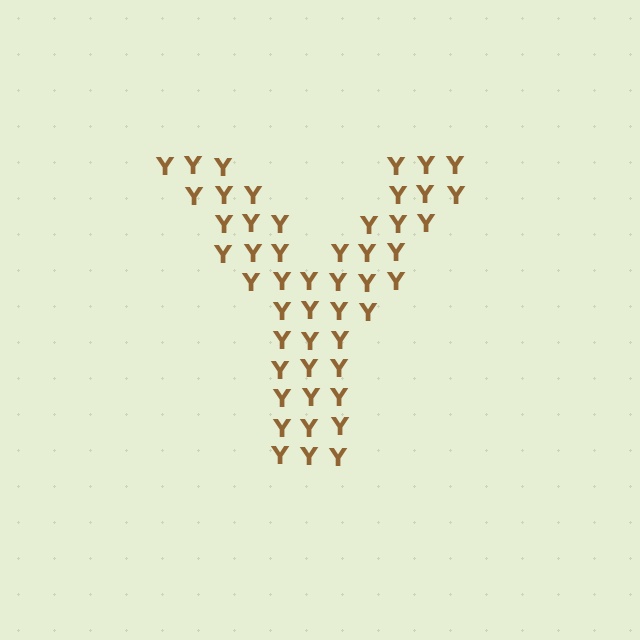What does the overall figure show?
The overall figure shows the letter Y.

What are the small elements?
The small elements are letter Y's.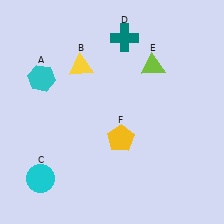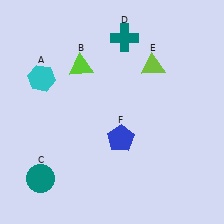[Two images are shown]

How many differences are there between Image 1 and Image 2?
There are 3 differences between the two images.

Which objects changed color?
B changed from yellow to lime. C changed from cyan to teal. F changed from yellow to blue.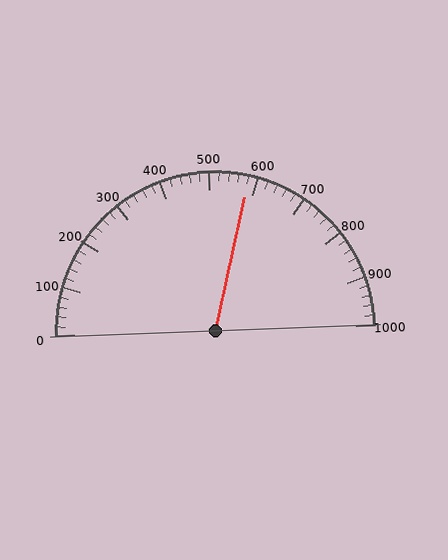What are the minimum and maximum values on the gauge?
The gauge ranges from 0 to 1000.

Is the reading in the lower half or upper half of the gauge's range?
The reading is in the upper half of the range (0 to 1000).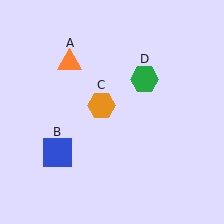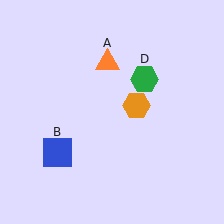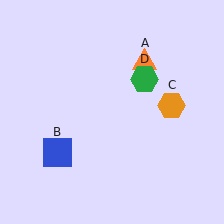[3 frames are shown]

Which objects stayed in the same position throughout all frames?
Blue square (object B) and green hexagon (object D) remained stationary.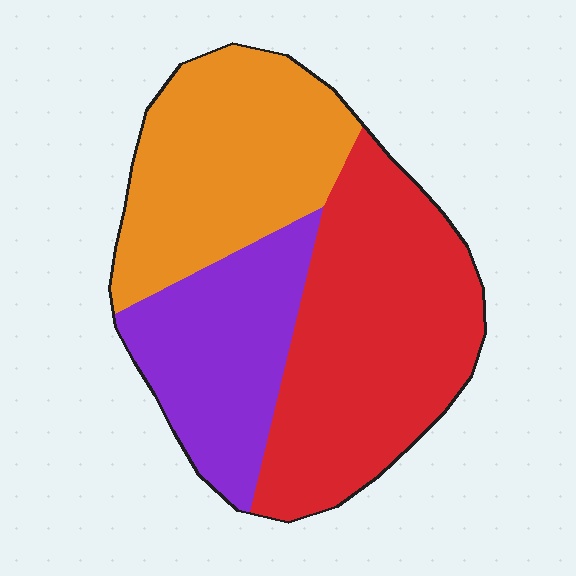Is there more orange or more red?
Red.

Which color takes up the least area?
Purple, at roughly 25%.